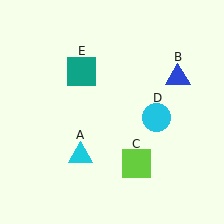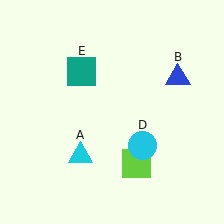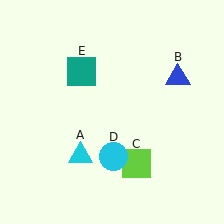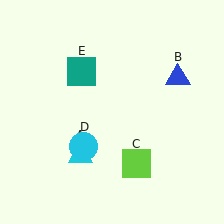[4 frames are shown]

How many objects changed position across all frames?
1 object changed position: cyan circle (object D).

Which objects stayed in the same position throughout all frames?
Cyan triangle (object A) and blue triangle (object B) and lime square (object C) and teal square (object E) remained stationary.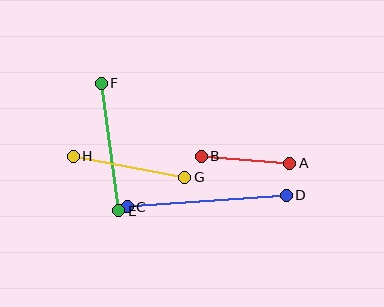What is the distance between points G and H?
The distance is approximately 113 pixels.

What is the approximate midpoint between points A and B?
The midpoint is at approximately (245, 160) pixels.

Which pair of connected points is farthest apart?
Points C and D are farthest apart.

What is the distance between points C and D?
The distance is approximately 159 pixels.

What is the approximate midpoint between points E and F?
The midpoint is at approximately (110, 147) pixels.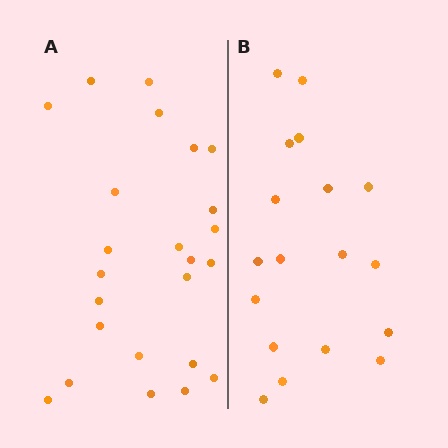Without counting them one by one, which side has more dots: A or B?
Region A (the left region) has more dots.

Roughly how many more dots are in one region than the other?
Region A has about 6 more dots than region B.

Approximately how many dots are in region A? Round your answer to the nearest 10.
About 20 dots. (The exact count is 24, which rounds to 20.)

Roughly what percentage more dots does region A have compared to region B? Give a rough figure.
About 35% more.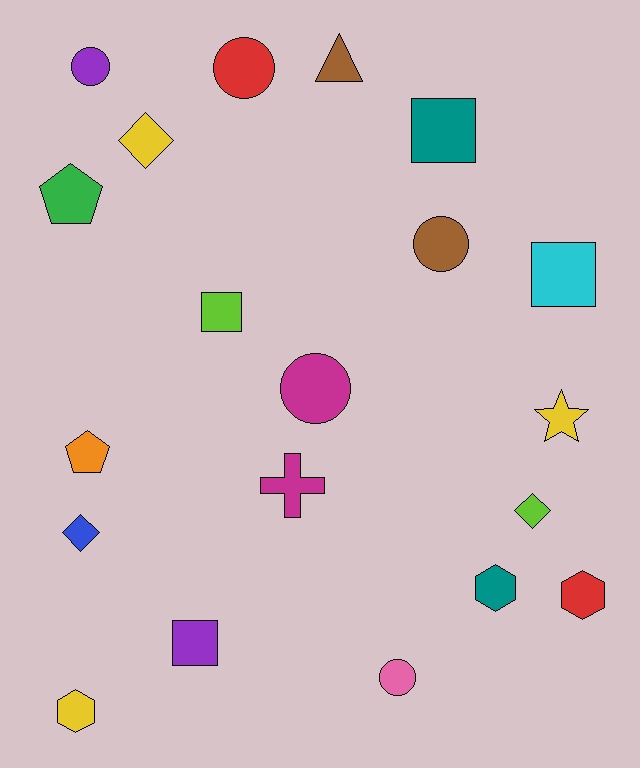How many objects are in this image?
There are 20 objects.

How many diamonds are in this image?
There are 3 diamonds.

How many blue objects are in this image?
There is 1 blue object.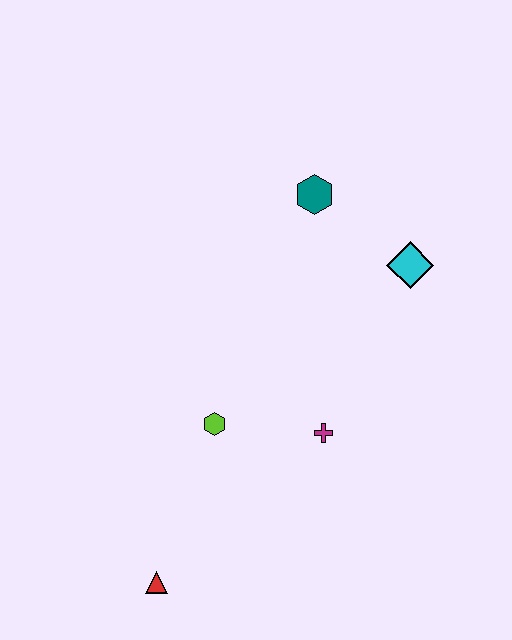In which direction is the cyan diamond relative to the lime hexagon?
The cyan diamond is to the right of the lime hexagon.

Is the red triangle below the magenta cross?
Yes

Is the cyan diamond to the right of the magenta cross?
Yes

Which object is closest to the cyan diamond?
The teal hexagon is closest to the cyan diamond.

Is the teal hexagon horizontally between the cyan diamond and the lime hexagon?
Yes